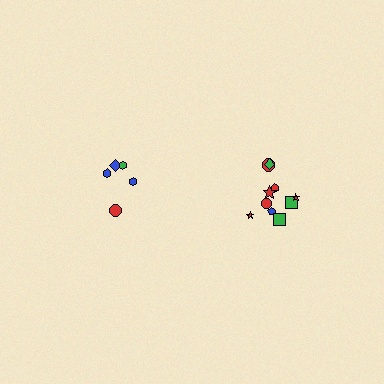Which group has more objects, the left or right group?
The right group.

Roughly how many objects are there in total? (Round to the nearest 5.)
Roughly 15 objects in total.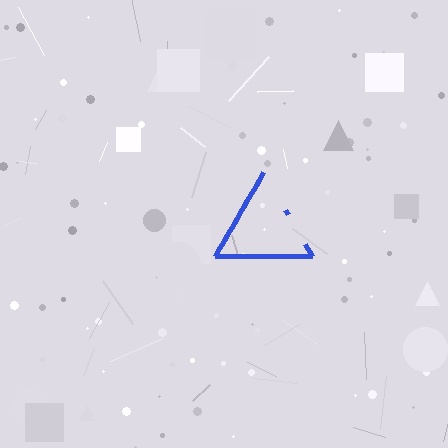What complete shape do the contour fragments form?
The contour fragments form a triangle.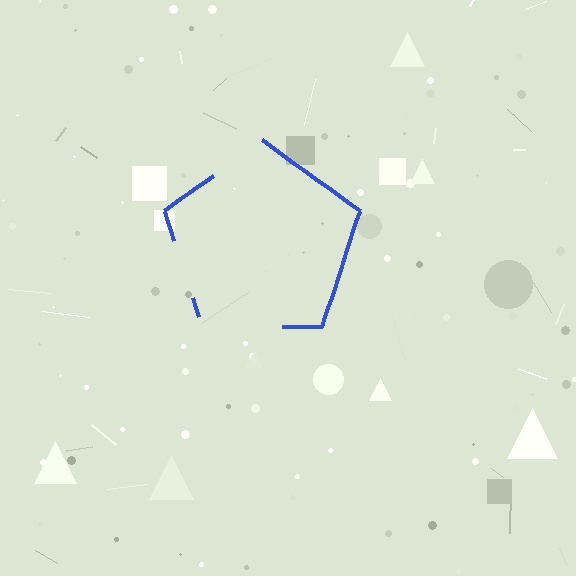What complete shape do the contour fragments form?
The contour fragments form a pentagon.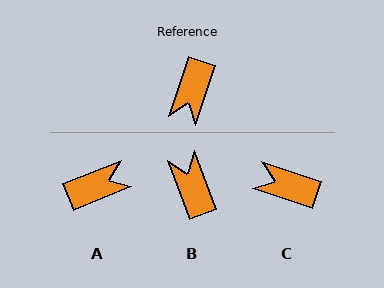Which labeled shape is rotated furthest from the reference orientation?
B, about 141 degrees away.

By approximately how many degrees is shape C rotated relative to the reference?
Approximately 90 degrees clockwise.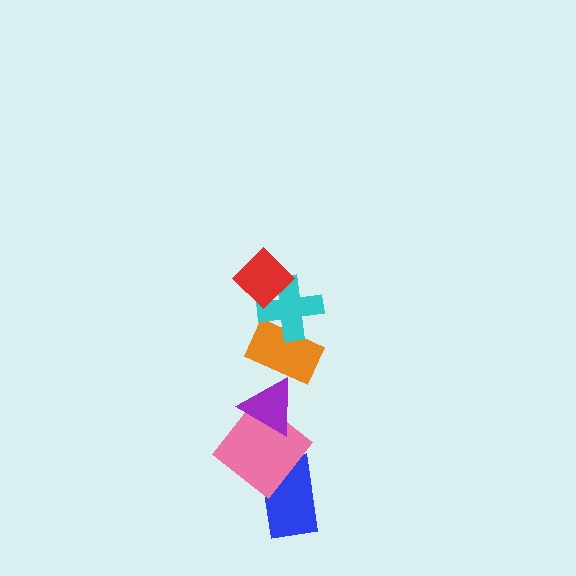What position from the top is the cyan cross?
The cyan cross is 2nd from the top.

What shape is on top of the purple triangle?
The orange rectangle is on top of the purple triangle.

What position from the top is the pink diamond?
The pink diamond is 5th from the top.